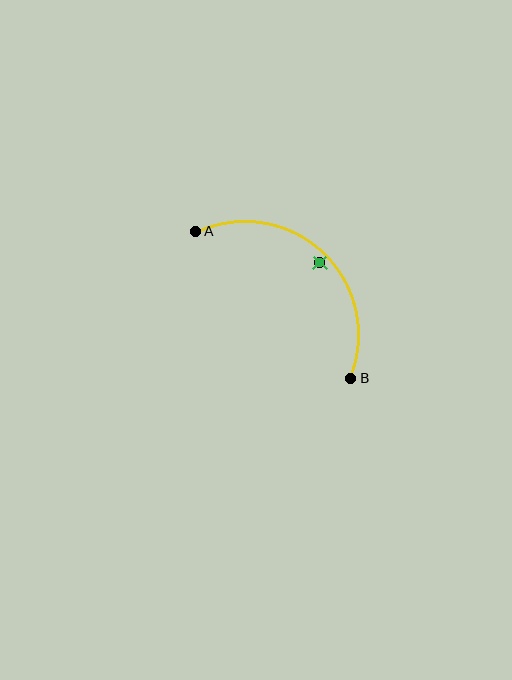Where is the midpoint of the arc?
The arc midpoint is the point on the curve farthest from the straight line joining A and B. It sits above and to the right of that line.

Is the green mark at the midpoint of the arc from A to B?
No — the green mark does not lie on the arc at all. It sits slightly inside the curve.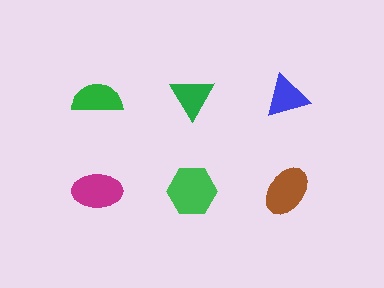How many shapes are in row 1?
3 shapes.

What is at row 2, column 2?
A green hexagon.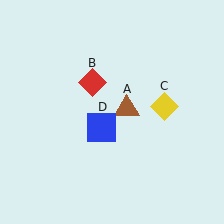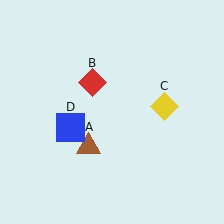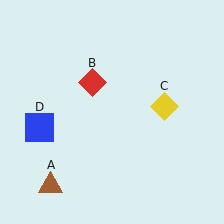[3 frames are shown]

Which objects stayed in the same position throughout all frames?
Red diamond (object B) and yellow diamond (object C) remained stationary.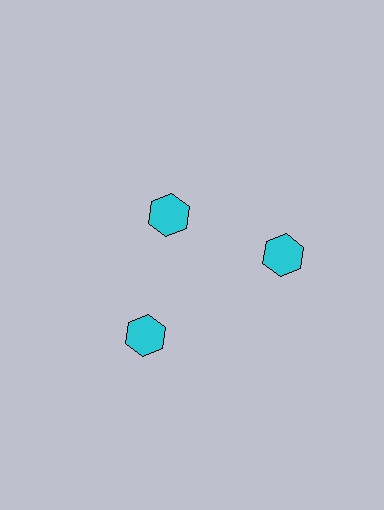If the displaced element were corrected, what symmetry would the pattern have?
It would have 3-fold rotational symmetry — the pattern would map onto itself every 120 degrees.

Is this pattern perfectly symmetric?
No. The 3 cyan hexagons are arranged in a ring, but one element near the 11 o'clock position is pulled inward toward the center, breaking the 3-fold rotational symmetry.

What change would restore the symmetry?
The symmetry would be restored by moving it outward, back onto the ring so that all 3 hexagons sit at equal angles and equal distance from the center.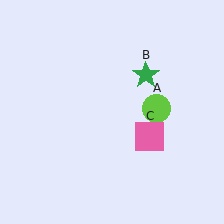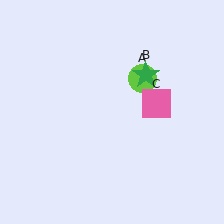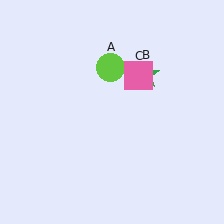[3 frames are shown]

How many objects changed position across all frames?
2 objects changed position: lime circle (object A), pink square (object C).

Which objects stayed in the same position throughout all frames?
Green star (object B) remained stationary.